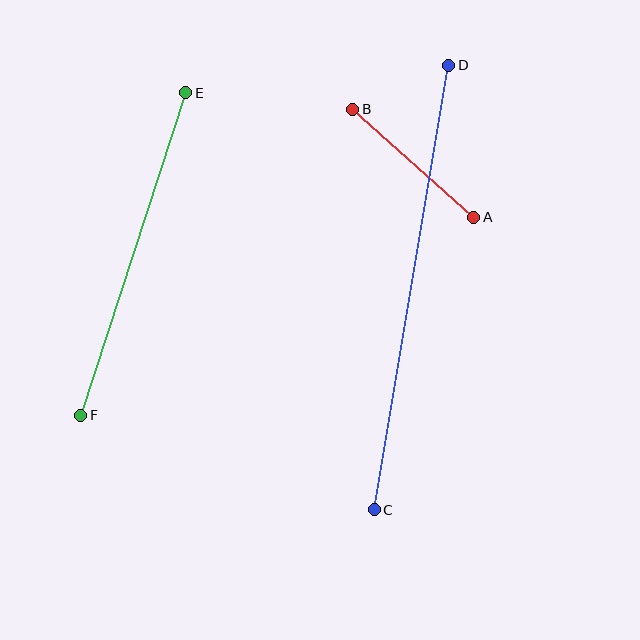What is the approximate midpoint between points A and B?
The midpoint is at approximately (413, 163) pixels.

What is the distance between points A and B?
The distance is approximately 162 pixels.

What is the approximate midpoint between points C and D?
The midpoint is at approximately (411, 287) pixels.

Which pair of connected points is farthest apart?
Points C and D are farthest apart.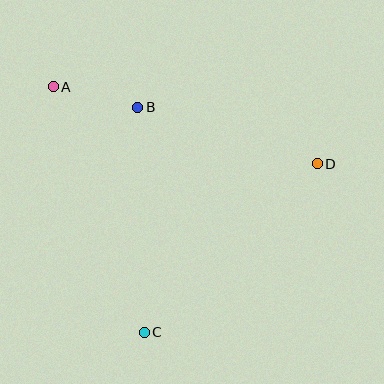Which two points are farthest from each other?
Points A and D are farthest from each other.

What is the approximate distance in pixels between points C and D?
The distance between C and D is approximately 242 pixels.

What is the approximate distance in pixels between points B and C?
The distance between B and C is approximately 225 pixels.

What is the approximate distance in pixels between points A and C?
The distance between A and C is approximately 262 pixels.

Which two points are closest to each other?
Points A and B are closest to each other.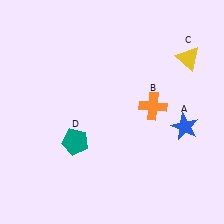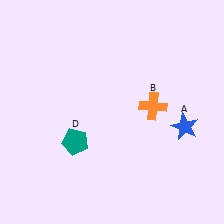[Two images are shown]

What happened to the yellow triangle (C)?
The yellow triangle (C) was removed in Image 2. It was in the top-right area of Image 1.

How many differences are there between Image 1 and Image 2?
There is 1 difference between the two images.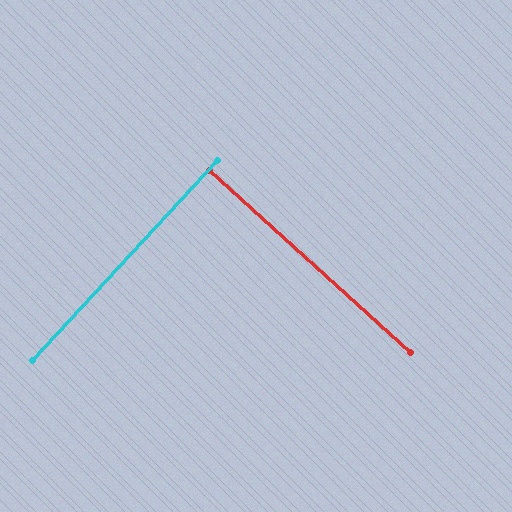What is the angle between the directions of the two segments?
Approximately 90 degrees.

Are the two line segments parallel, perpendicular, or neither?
Perpendicular — they meet at approximately 90°.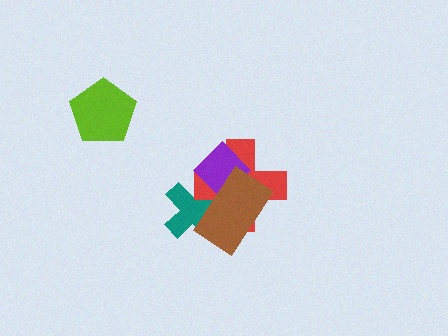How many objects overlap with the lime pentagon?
0 objects overlap with the lime pentagon.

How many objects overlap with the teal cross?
3 objects overlap with the teal cross.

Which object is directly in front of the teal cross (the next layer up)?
The red cross is directly in front of the teal cross.